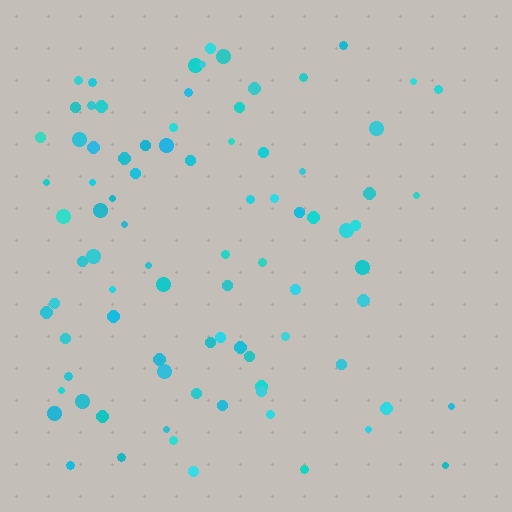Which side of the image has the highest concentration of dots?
The left.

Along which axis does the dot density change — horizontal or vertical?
Horizontal.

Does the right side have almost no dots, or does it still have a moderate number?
Still a moderate number, just noticeably fewer than the left.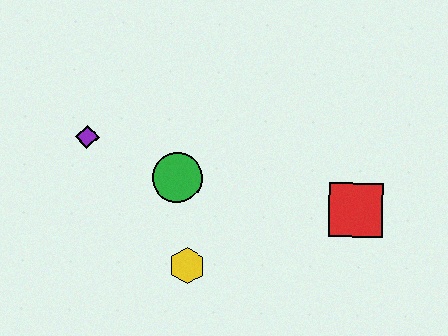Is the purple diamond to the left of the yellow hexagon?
Yes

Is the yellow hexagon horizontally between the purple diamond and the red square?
Yes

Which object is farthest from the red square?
The purple diamond is farthest from the red square.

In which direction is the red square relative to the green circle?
The red square is to the right of the green circle.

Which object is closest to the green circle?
The yellow hexagon is closest to the green circle.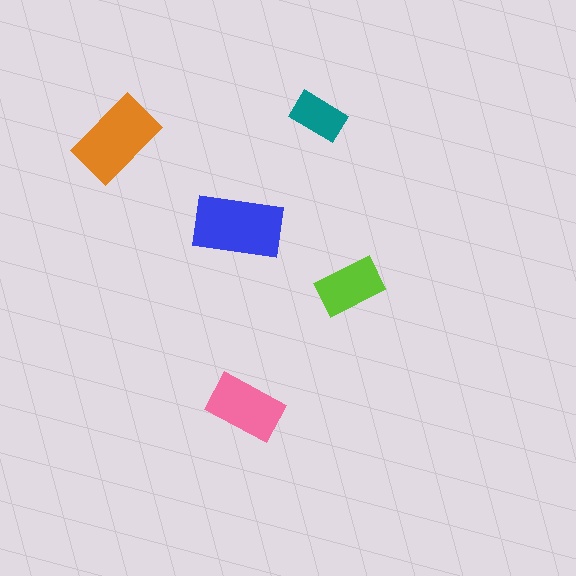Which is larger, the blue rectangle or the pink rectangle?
The blue one.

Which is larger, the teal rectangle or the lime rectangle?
The lime one.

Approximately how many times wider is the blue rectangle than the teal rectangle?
About 1.5 times wider.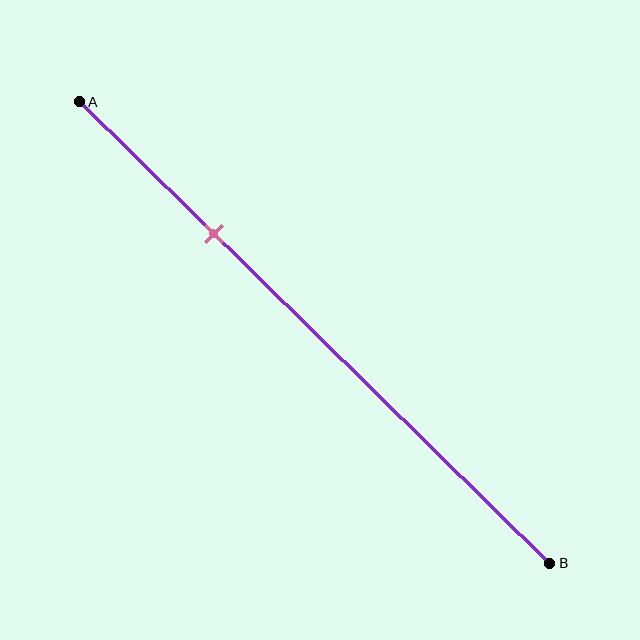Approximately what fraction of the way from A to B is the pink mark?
The pink mark is approximately 30% of the way from A to B.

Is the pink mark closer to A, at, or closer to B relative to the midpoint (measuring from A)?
The pink mark is closer to point A than the midpoint of segment AB.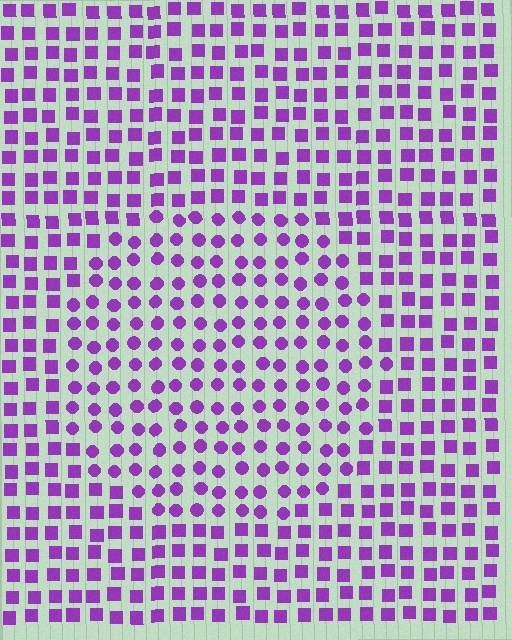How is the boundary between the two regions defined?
The boundary is defined by a change in element shape: circles inside vs. squares outside. All elements share the same color and spacing.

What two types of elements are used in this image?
The image uses circles inside the circle region and squares outside it.